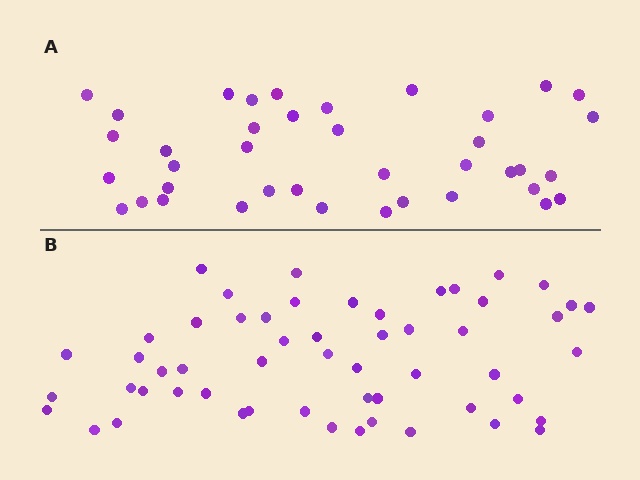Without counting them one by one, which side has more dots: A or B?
Region B (the bottom region) has more dots.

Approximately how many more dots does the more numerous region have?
Region B has approximately 15 more dots than region A.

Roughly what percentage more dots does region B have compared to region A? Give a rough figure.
About 40% more.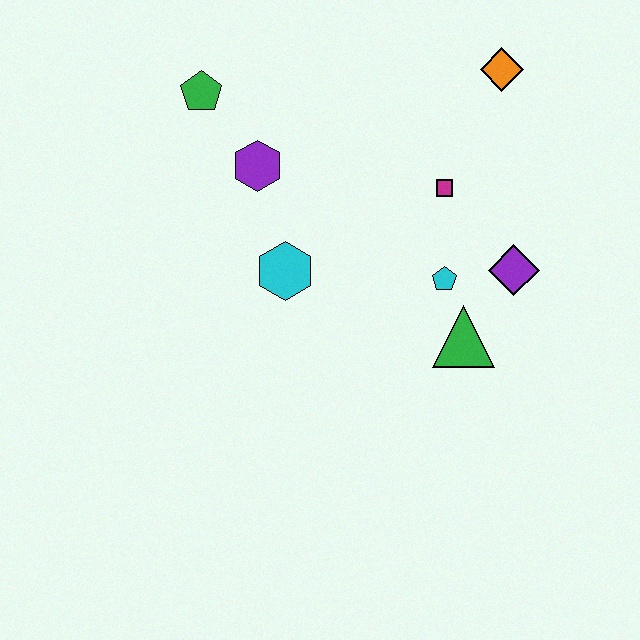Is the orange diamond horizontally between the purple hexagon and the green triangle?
No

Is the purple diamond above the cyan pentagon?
Yes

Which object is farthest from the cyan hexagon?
The orange diamond is farthest from the cyan hexagon.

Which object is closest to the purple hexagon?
The green pentagon is closest to the purple hexagon.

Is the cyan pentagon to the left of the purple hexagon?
No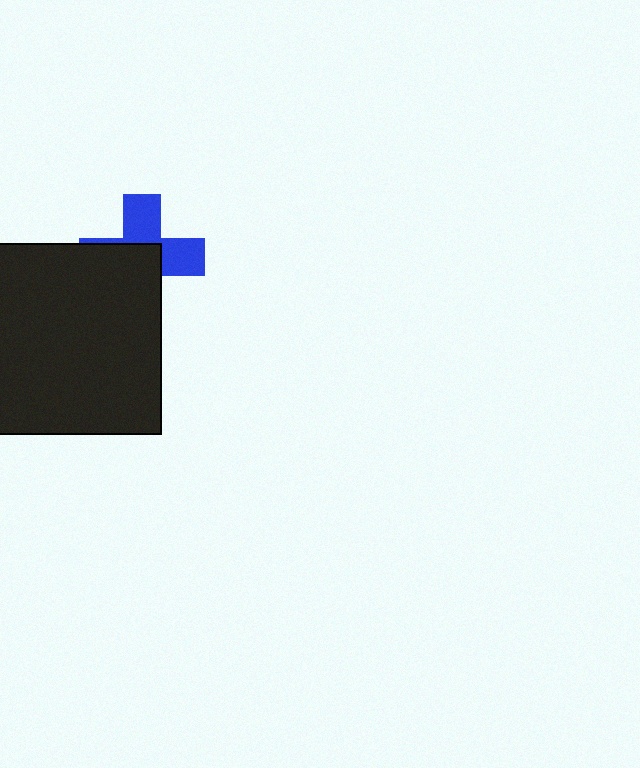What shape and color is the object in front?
The object in front is a black square.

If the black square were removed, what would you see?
You would see the complete blue cross.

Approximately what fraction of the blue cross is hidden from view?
Roughly 53% of the blue cross is hidden behind the black square.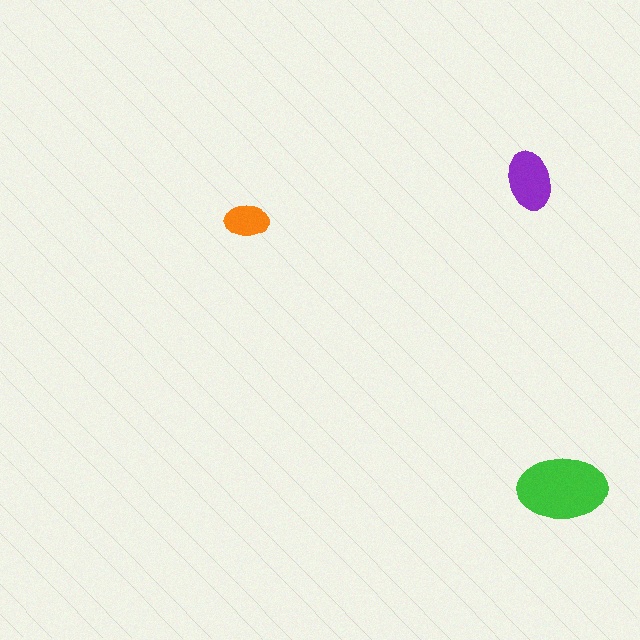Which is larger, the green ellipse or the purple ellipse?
The green one.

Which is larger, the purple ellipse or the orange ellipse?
The purple one.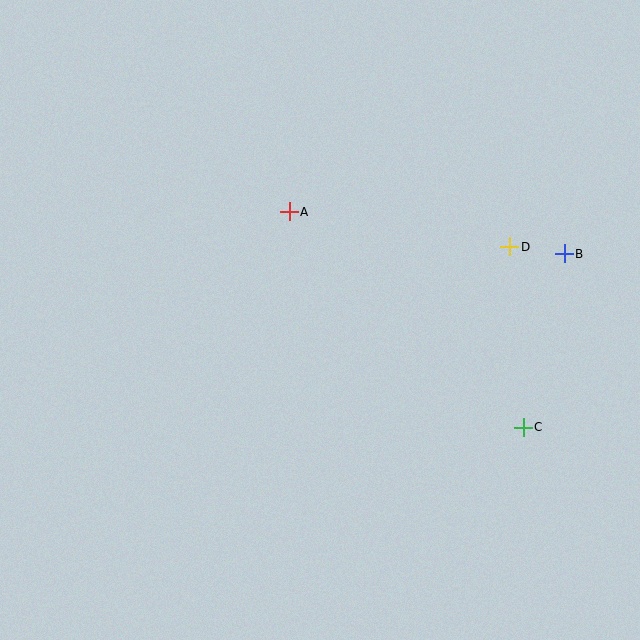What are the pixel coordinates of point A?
Point A is at (289, 212).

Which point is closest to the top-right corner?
Point B is closest to the top-right corner.